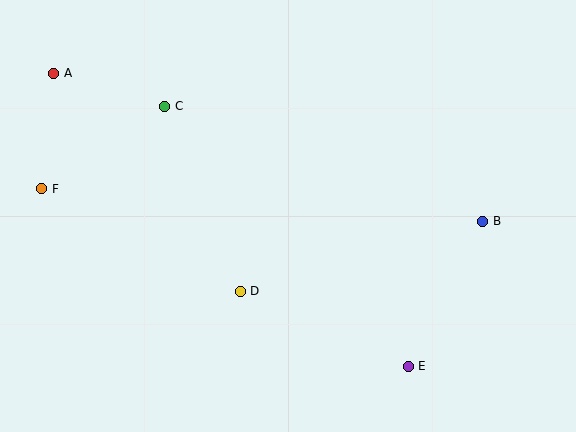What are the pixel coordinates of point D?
Point D is at (240, 291).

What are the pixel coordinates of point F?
Point F is at (42, 189).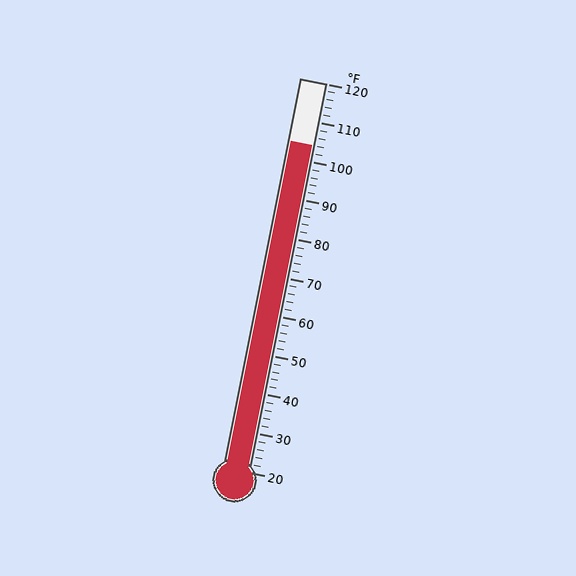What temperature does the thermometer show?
The thermometer shows approximately 104°F.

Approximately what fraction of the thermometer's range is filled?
The thermometer is filled to approximately 85% of its range.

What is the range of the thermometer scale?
The thermometer scale ranges from 20°F to 120°F.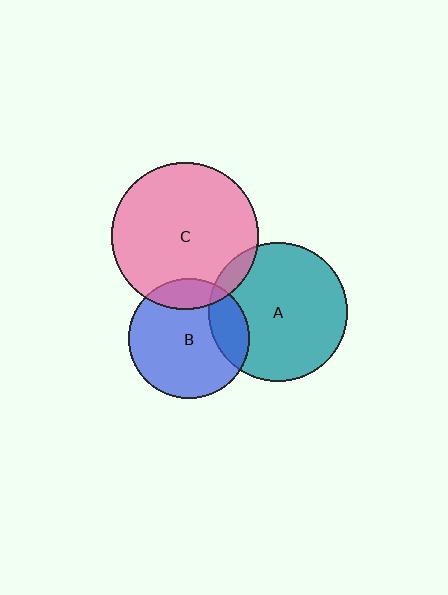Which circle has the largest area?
Circle C (pink).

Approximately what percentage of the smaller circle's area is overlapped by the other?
Approximately 20%.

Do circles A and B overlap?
Yes.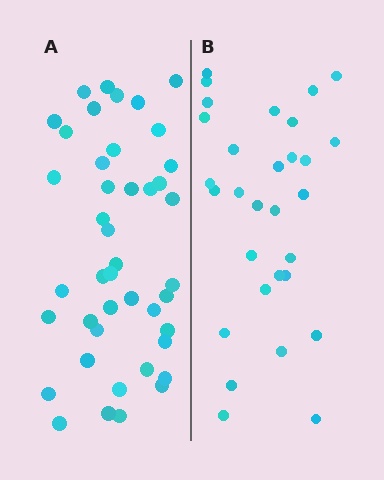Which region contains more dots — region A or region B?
Region A (the left region) has more dots.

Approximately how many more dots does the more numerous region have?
Region A has approximately 15 more dots than region B.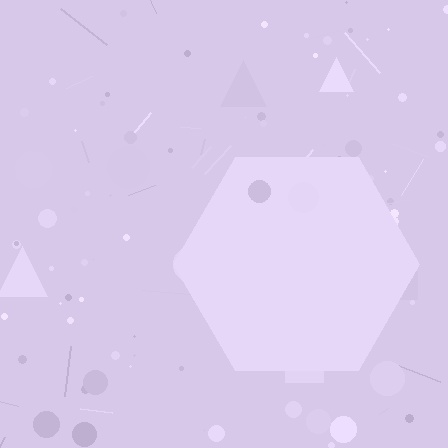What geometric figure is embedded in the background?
A hexagon is embedded in the background.